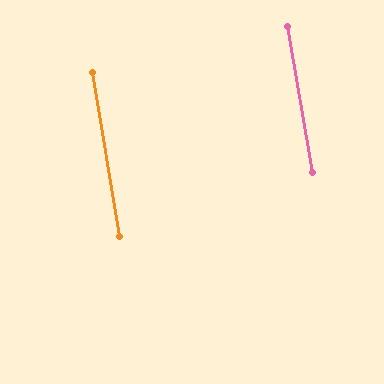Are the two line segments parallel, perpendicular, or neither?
Parallel — their directions differ by only 0.3°.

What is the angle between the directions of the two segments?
Approximately 0 degrees.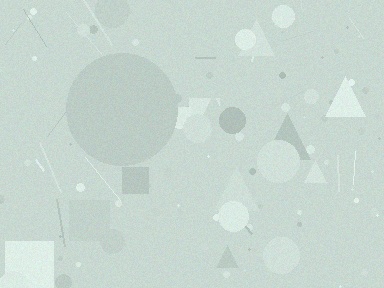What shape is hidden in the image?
A circle is hidden in the image.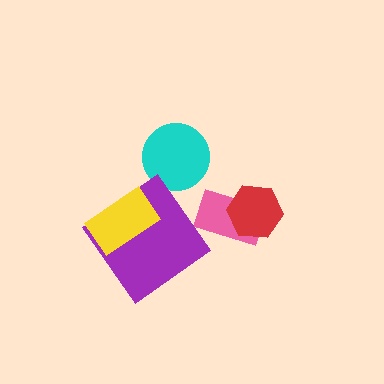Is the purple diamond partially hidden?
Yes, it is partially covered by another shape.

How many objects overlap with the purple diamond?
1 object overlaps with the purple diamond.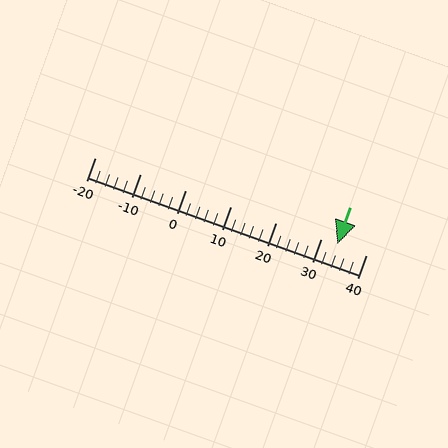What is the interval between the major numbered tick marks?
The major tick marks are spaced 10 units apart.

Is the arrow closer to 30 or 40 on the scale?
The arrow is closer to 30.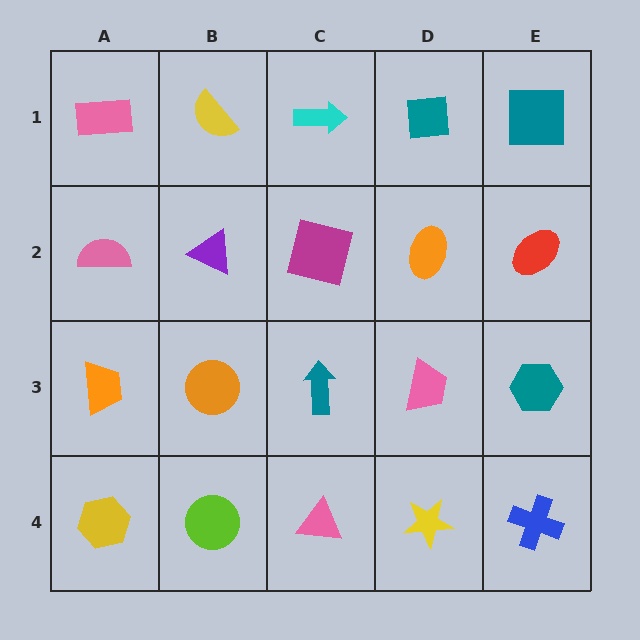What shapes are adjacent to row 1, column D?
An orange ellipse (row 2, column D), a cyan arrow (row 1, column C), a teal square (row 1, column E).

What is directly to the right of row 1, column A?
A yellow semicircle.